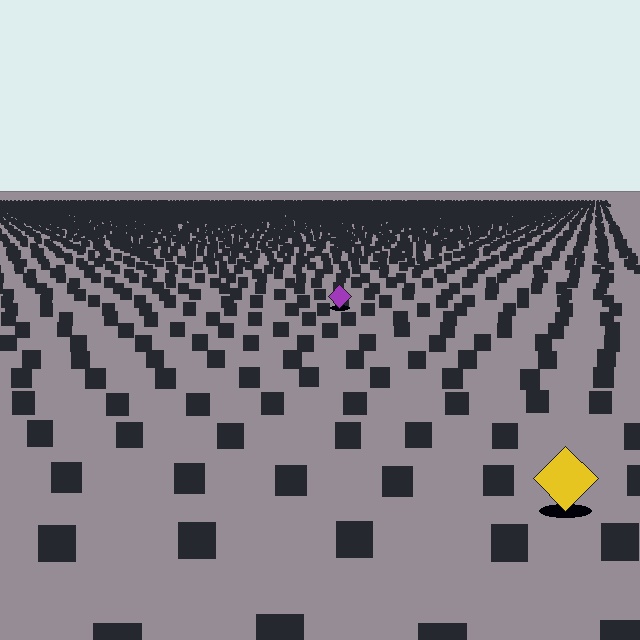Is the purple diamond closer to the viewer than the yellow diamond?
No. The yellow diamond is closer — you can tell from the texture gradient: the ground texture is coarser near it.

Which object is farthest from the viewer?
The purple diamond is farthest from the viewer. It appears smaller and the ground texture around it is denser.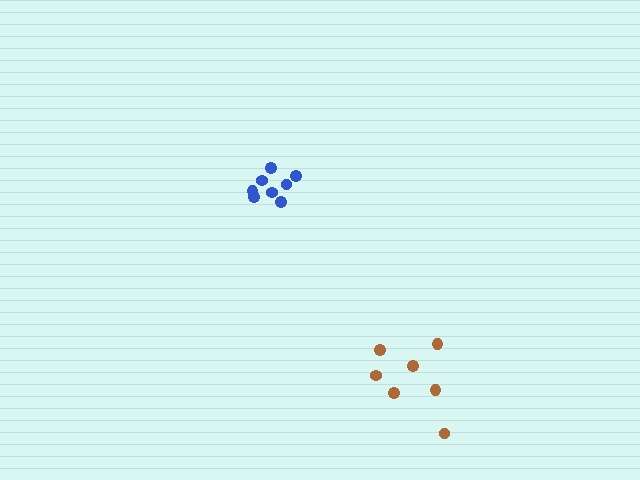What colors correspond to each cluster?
The clusters are colored: blue, brown.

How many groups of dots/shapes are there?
There are 2 groups.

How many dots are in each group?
Group 1: 8 dots, Group 2: 7 dots (15 total).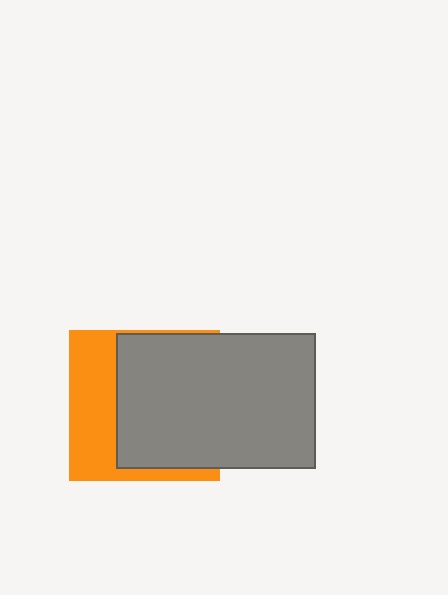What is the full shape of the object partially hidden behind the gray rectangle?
The partially hidden object is an orange square.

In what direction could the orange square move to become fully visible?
The orange square could move left. That would shift it out from behind the gray rectangle entirely.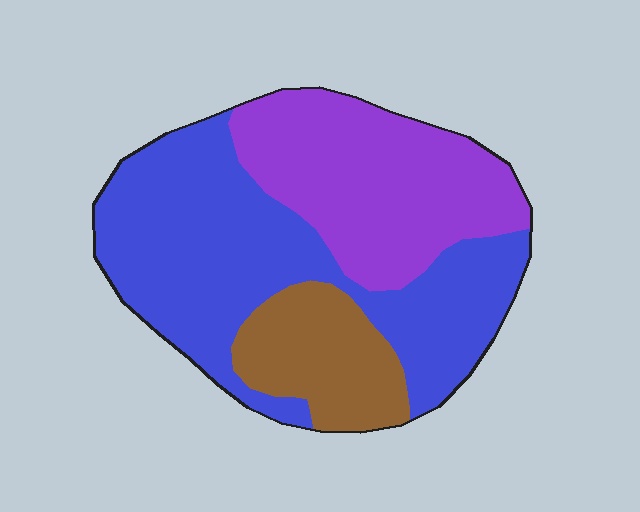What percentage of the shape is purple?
Purple covers about 35% of the shape.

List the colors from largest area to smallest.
From largest to smallest: blue, purple, brown.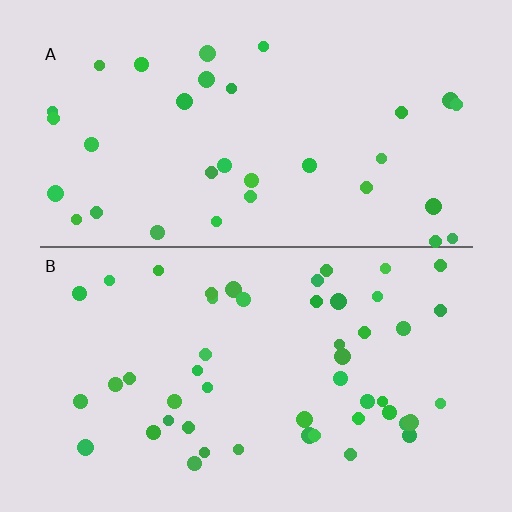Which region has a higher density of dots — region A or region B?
B (the bottom).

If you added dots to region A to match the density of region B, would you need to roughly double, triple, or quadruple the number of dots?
Approximately double.